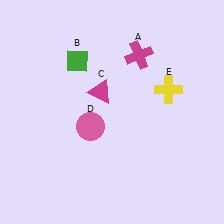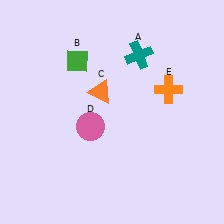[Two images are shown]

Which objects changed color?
A changed from magenta to teal. C changed from magenta to orange. E changed from yellow to orange.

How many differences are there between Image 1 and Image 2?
There are 3 differences between the two images.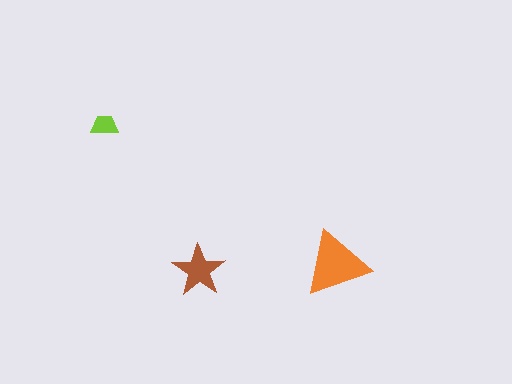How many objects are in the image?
There are 3 objects in the image.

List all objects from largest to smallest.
The orange triangle, the brown star, the lime trapezoid.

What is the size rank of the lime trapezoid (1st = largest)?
3rd.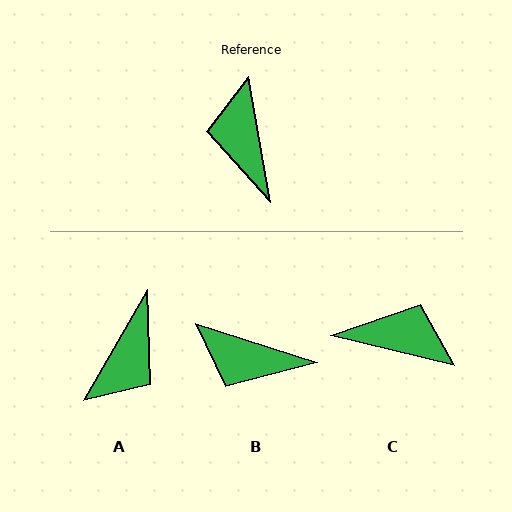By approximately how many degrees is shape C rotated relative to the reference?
Approximately 113 degrees clockwise.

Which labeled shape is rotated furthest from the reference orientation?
A, about 140 degrees away.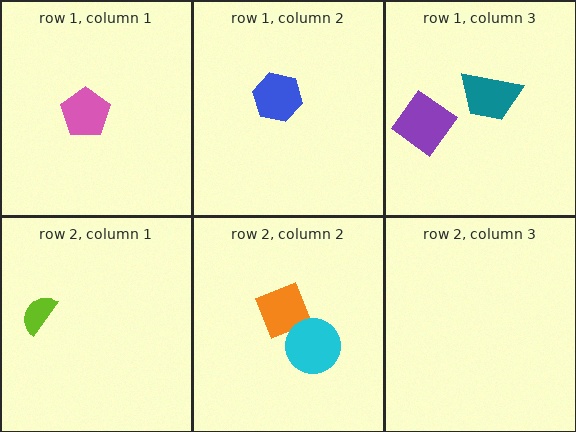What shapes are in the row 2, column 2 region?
The orange diamond, the cyan circle.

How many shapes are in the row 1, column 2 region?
1.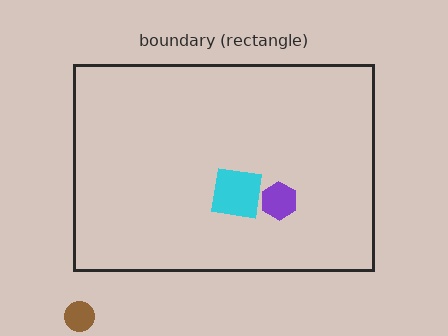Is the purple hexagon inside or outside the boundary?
Inside.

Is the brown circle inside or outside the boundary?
Outside.